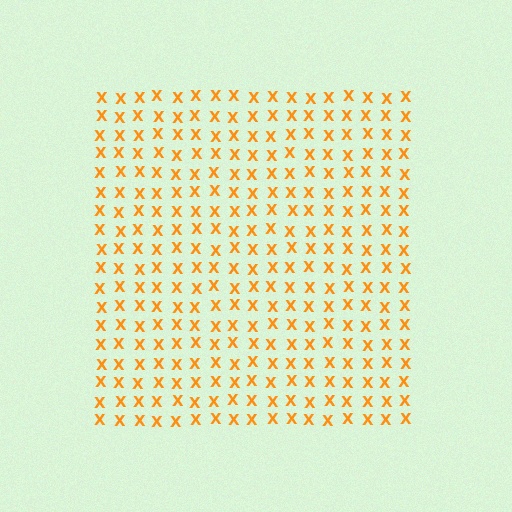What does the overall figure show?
The overall figure shows a square.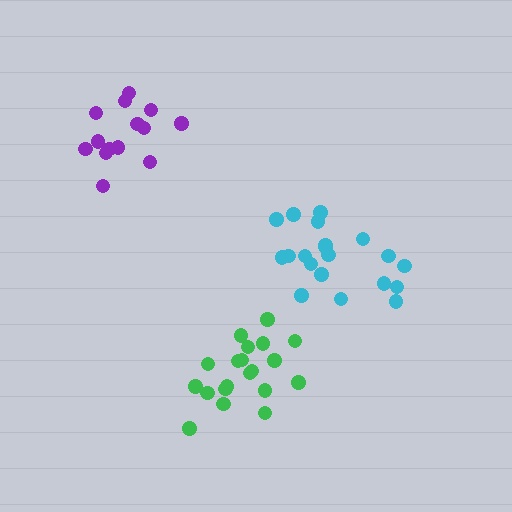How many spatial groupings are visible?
There are 3 spatial groupings.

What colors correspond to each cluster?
The clusters are colored: green, purple, cyan.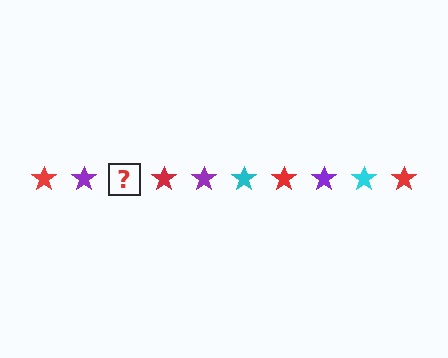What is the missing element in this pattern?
The missing element is a cyan star.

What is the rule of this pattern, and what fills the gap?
The rule is that the pattern cycles through red, purple, cyan stars. The gap should be filled with a cyan star.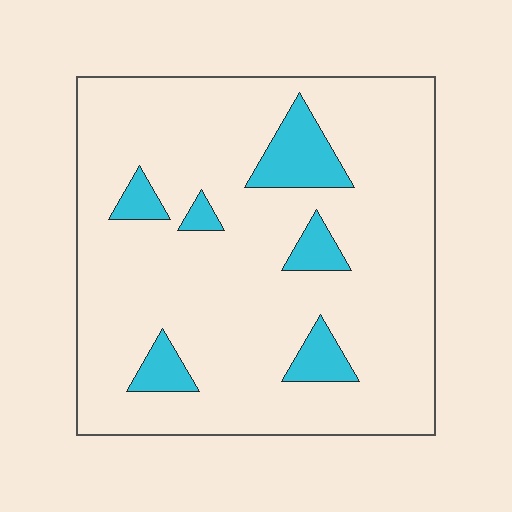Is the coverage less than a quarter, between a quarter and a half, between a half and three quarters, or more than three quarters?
Less than a quarter.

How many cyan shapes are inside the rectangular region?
6.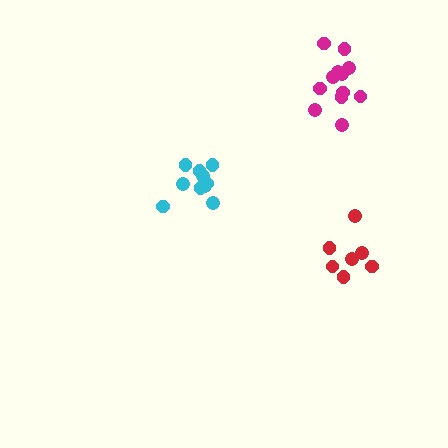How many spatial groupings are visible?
There are 3 spatial groupings.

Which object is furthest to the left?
The cyan cluster is leftmost.